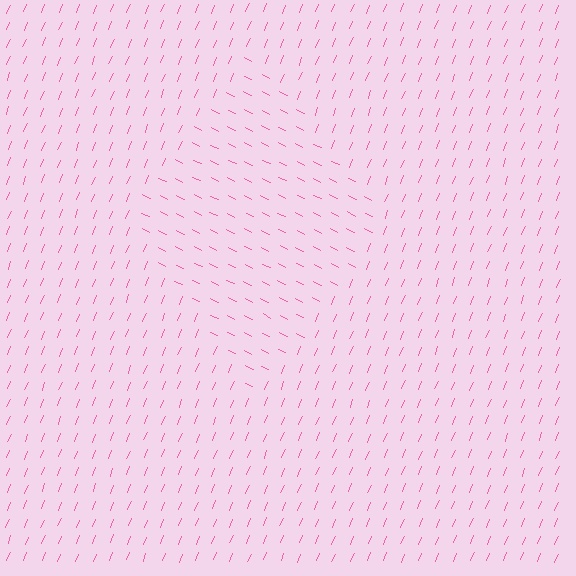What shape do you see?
I see a diamond.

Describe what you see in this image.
The image is filled with small pink line segments. A diamond region in the image has lines oriented differently from the surrounding lines, creating a visible texture boundary.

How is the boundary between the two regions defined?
The boundary is defined purely by a change in line orientation (approximately 85 degrees difference). All lines are the same color and thickness.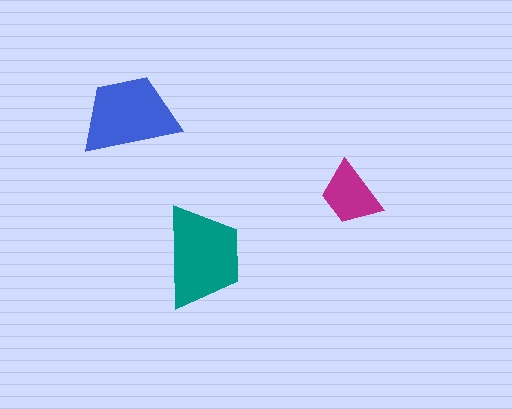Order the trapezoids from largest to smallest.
the teal one, the blue one, the magenta one.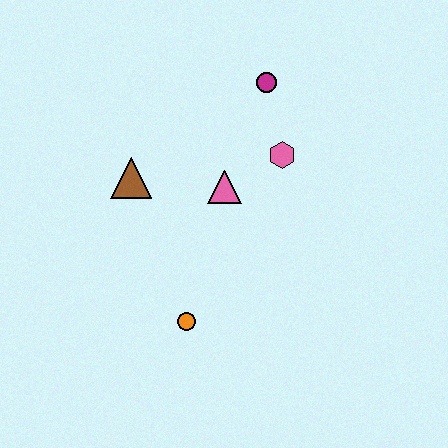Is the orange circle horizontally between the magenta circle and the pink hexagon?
No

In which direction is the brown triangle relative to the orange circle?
The brown triangle is above the orange circle.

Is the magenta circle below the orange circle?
No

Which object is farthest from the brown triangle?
The magenta circle is farthest from the brown triangle.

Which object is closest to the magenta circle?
The pink hexagon is closest to the magenta circle.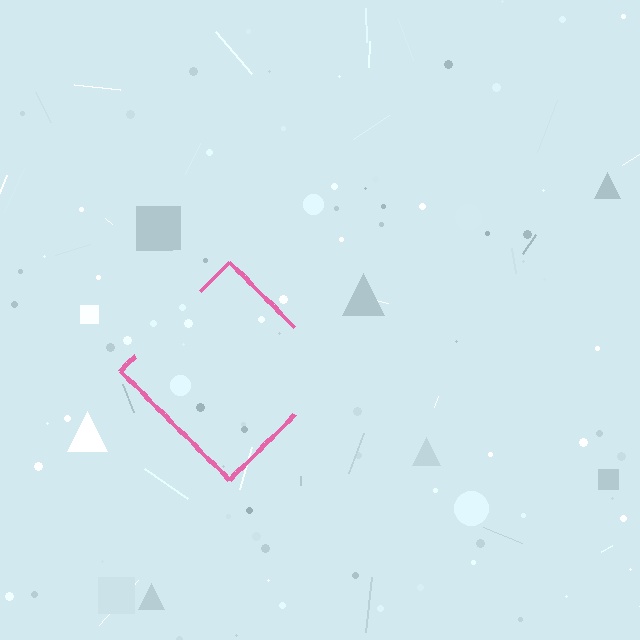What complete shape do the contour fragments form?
The contour fragments form a diamond.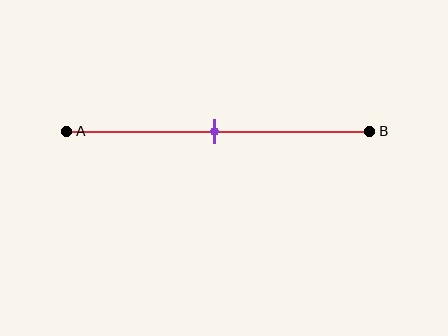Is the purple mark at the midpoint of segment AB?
Yes, the mark is approximately at the midpoint.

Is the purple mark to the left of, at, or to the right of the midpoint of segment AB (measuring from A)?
The purple mark is approximately at the midpoint of segment AB.